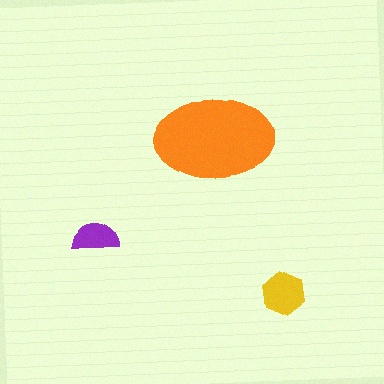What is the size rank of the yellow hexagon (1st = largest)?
2nd.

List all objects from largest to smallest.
The orange ellipse, the yellow hexagon, the purple semicircle.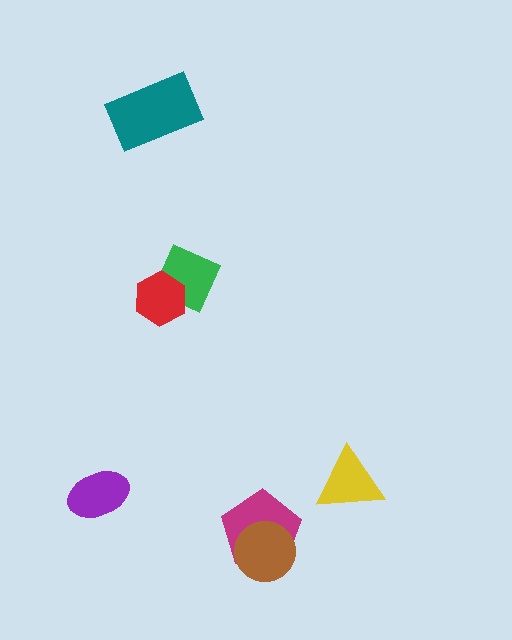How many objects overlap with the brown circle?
1 object overlaps with the brown circle.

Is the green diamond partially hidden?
Yes, it is partially covered by another shape.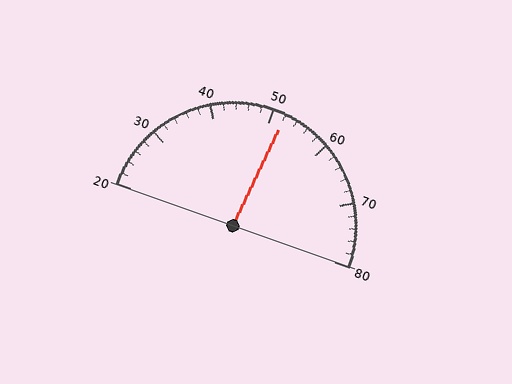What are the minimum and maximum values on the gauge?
The gauge ranges from 20 to 80.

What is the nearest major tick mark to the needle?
The nearest major tick mark is 50.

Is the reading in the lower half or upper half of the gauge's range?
The reading is in the upper half of the range (20 to 80).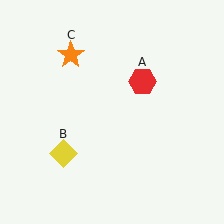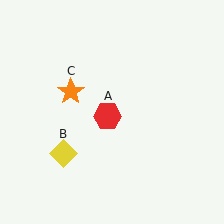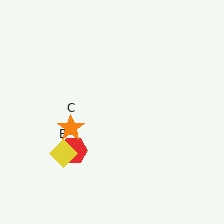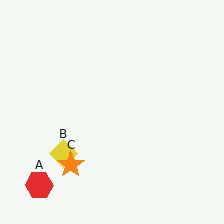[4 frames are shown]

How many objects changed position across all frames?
2 objects changed position: red hexagon (object A), orange star (object C).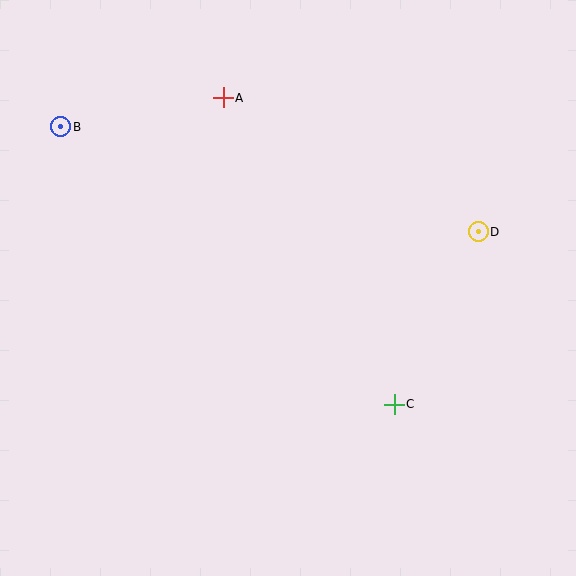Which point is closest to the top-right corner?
Point D is closest to the top-right corner.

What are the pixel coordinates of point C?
Point C is at (394, 405).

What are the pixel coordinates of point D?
Point D is at (478, 232).